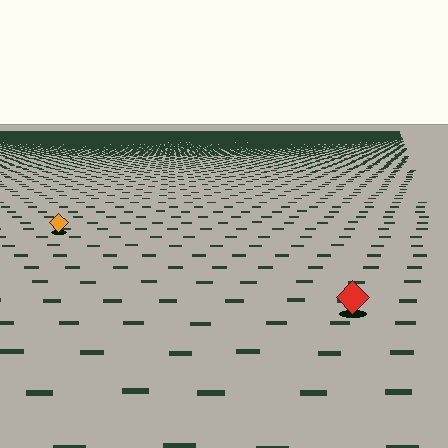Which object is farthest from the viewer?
The orange diamond is farthest from the viewer. It appears smaller and the ground texture around it is denser.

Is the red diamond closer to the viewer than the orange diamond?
Yes. The red diamond is closer — you can tell from the texture gradient: the ground texture is coarser near it.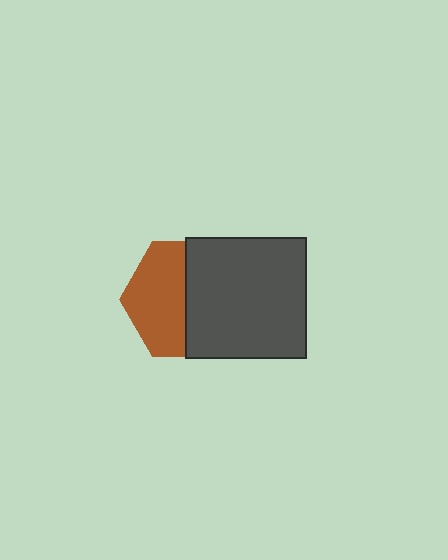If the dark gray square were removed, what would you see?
You would see the complete brown hexagon.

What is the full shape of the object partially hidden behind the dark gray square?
The partially hidden object is a brown hexagon.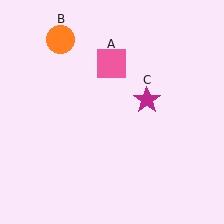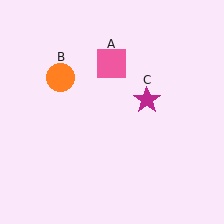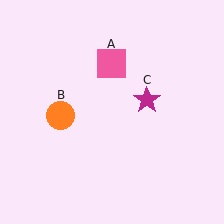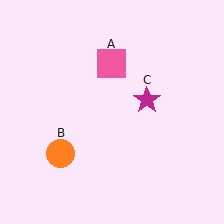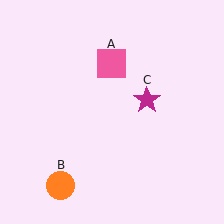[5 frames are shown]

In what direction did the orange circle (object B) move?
The orange circle (object B) moved down.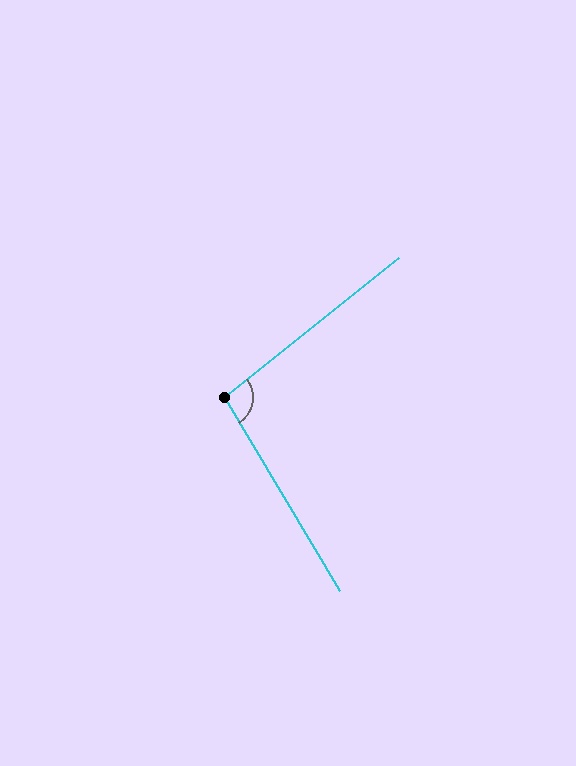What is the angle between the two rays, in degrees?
Approximately 98 degrees.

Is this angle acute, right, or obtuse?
It is obtuse.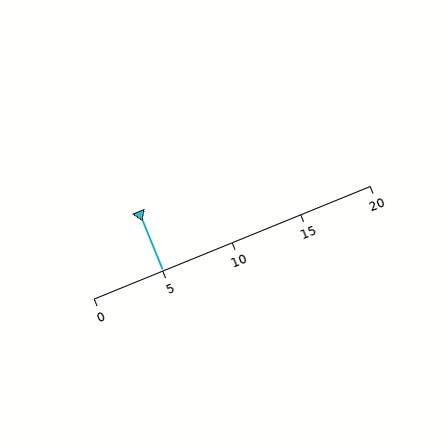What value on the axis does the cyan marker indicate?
The marker indicates approximately 5.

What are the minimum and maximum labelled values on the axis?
The axis runs from 0 to 20.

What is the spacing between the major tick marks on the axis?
The major ticks are spaced 5 apart.